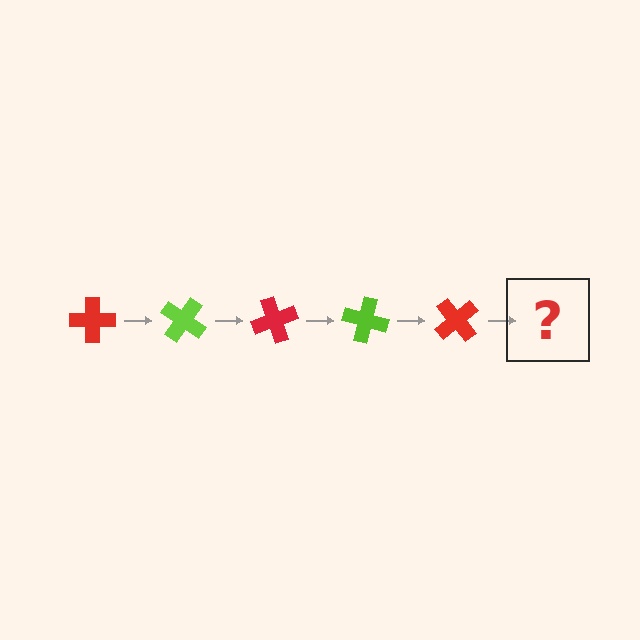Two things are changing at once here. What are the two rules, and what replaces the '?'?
The two rules are that it rotates 35 degrees each step and the color cycles through red and lime. The '?' should be a lime cross, rotated 175 degrees from the start.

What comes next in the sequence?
The next element should be a lime cross, rotated 175 degrees from the start.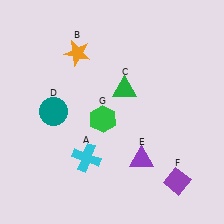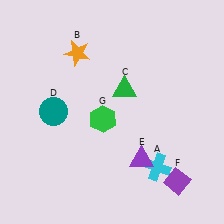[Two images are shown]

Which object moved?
The cyan cross (A) moved right.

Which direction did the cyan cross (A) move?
The cyan cross (A) moved right.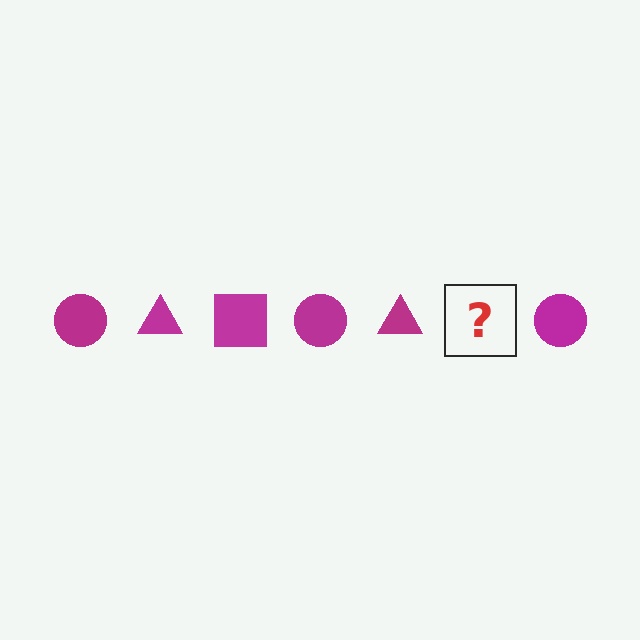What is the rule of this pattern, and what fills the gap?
The rule is that the pattern cycles through circle, triangle, square shapes in magenta. The gap should be filled with a magenta square.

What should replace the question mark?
The question mark should be replaced with a magenta square.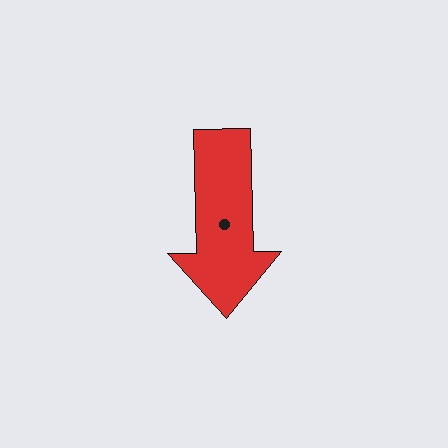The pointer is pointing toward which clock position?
Roughly 6 o'clock.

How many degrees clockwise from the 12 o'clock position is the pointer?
Approximately 179 degrees.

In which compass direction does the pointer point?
South.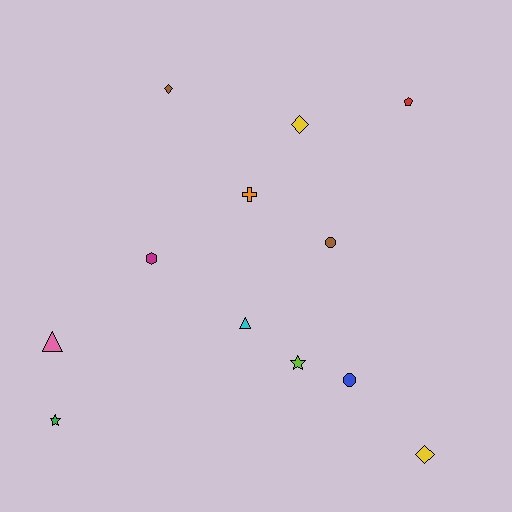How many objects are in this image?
There are 12 objects.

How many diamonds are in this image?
There are 3 diamonds.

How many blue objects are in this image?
There is 1 blue object.